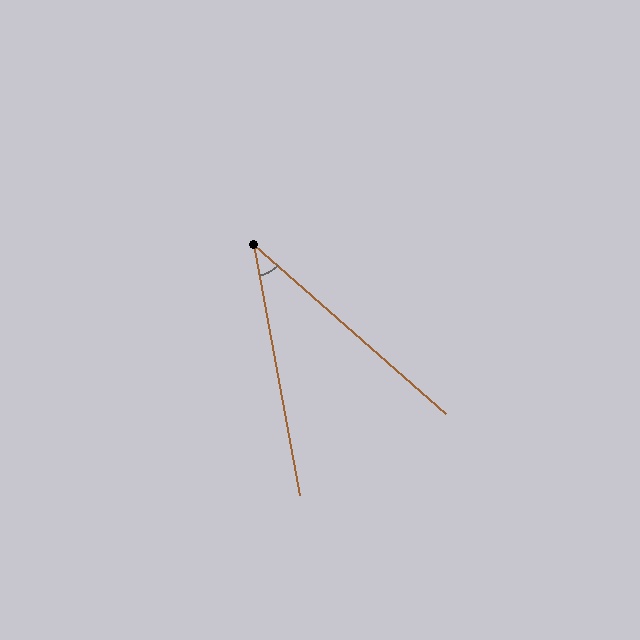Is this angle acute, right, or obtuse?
It is acute.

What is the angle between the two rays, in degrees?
Approximately 38 degrees.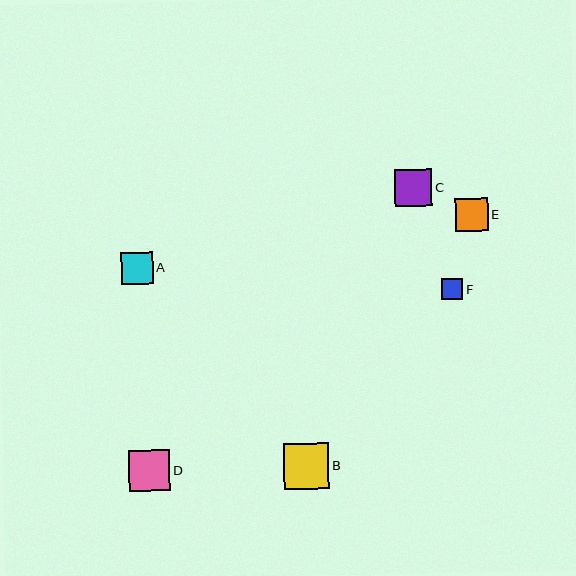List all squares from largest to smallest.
From largest to smallest: B, D, C, E, A, F.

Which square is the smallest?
Square F is the smallest with a size of approximately 21 pixels.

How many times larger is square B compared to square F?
Square B is approximately 2.2 times the size of square F.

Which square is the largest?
Square B is the largest with a size of approximately 46 pixels.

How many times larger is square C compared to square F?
Square C is approximately 1.8 times the size of square F.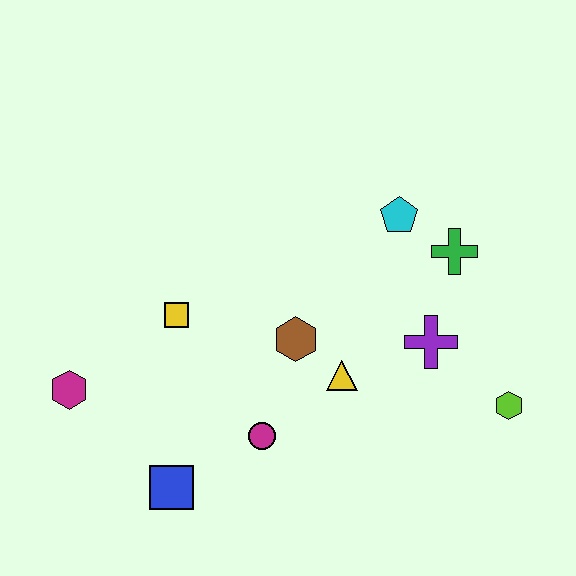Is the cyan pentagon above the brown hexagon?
Yes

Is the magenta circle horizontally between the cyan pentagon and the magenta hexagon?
Yes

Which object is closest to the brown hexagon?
The yellow triangle is closest to the brown hexagon.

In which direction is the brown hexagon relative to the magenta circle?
The brown hexagon is above the magenta circle.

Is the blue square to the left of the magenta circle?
Yes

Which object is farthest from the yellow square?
The lime hexagon is farthest from the yellow square.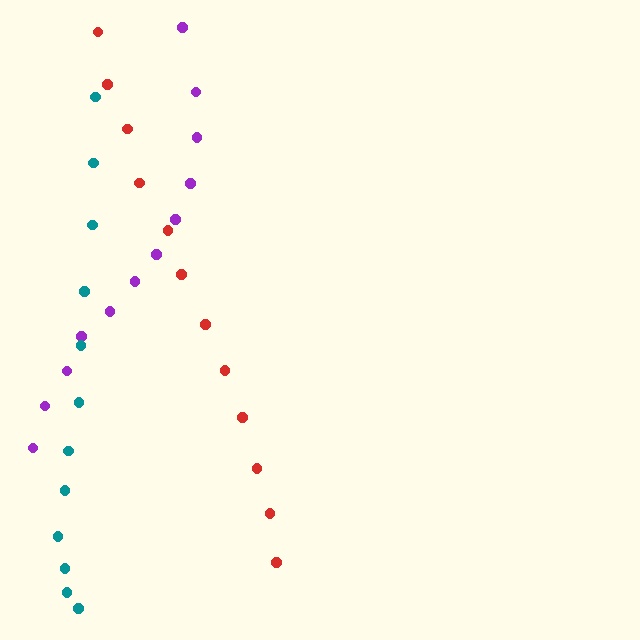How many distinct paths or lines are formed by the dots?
There are 3 distinct paths.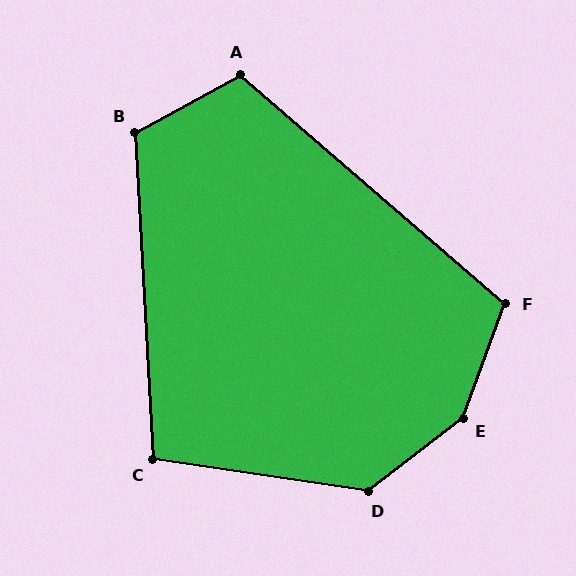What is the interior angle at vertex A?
Approximately 111 degrees (obtuse).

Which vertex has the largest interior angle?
E, at approximately 148 degrees.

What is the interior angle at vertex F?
Approximately 110 degrees (obtuse).